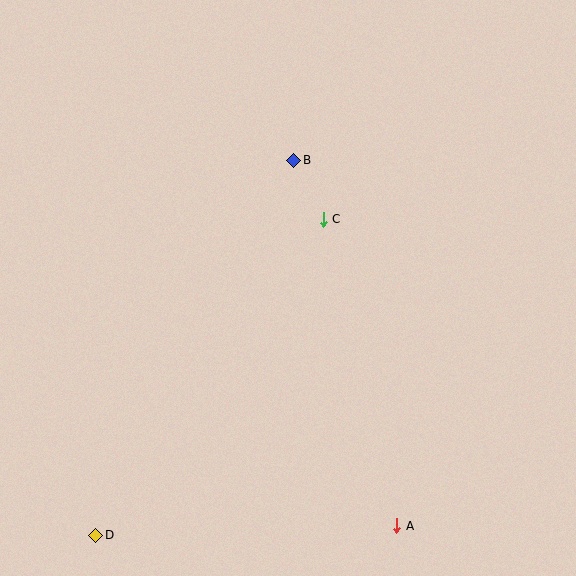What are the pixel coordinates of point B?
Point B is at (294, 160).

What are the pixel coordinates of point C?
Point C is at (323, 219).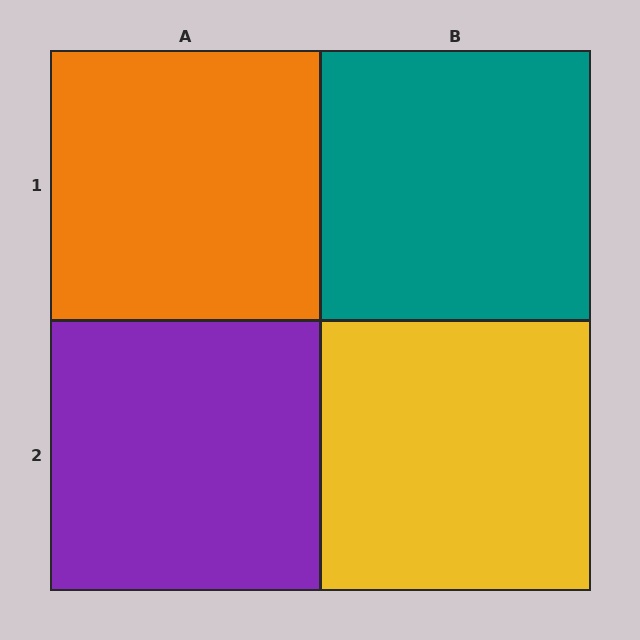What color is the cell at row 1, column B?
Teal.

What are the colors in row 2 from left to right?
Purple, yellow.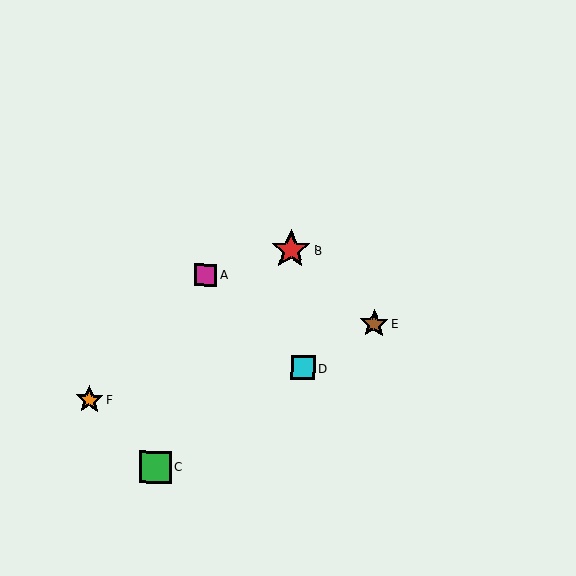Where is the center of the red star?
The center of the red star is at (291, 250).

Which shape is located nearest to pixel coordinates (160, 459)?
The green square (labeled C) at (155, 467) is nearest to that location.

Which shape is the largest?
The red star (labeled B) is the largest.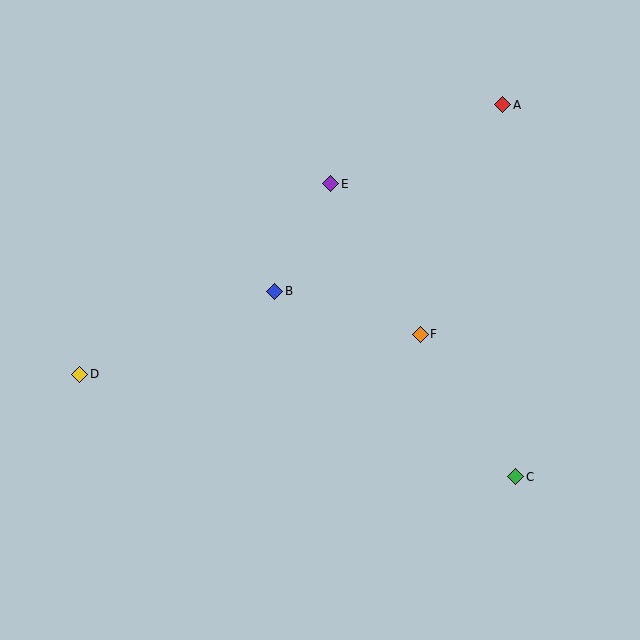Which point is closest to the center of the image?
Point B at (275, 291) is closest to the center.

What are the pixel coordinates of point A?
Point A is at (503, 105).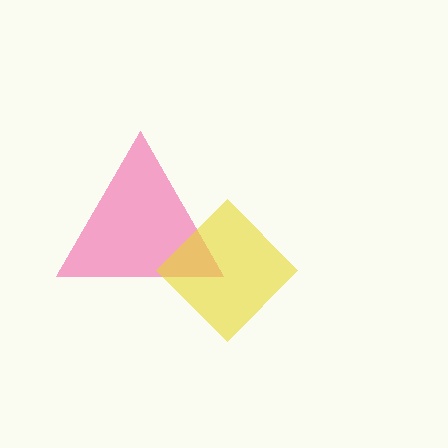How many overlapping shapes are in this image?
There are 2 overlapping shapes in the image.